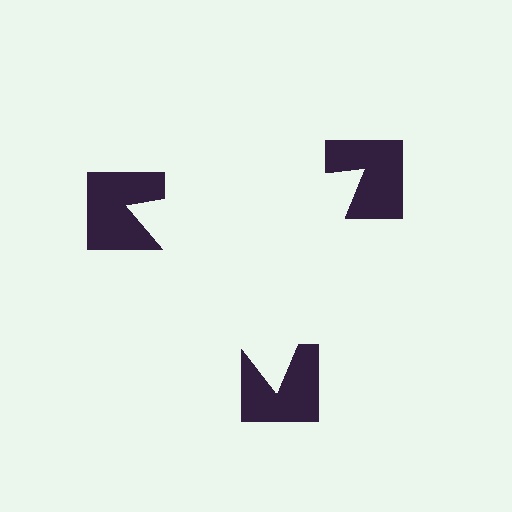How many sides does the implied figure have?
3 sides.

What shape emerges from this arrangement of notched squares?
An illusory triangle — its edges are inferred from the aligned wedge cuts in the notched squares, not physically drawn.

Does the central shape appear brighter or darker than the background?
It typically appears slightly brighter than the background, even though no actual brightness change is drawn.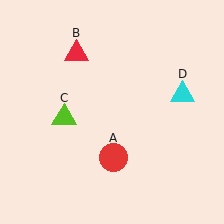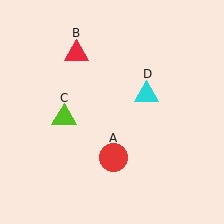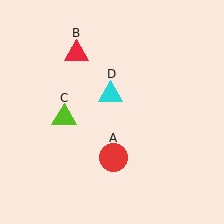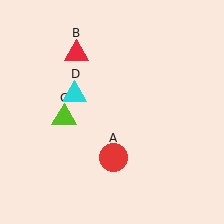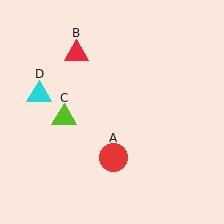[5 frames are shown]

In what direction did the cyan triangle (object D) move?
The cyan triangle (object D) moved left.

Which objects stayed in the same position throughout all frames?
Red circle (object A) and red triangle (object B) and lime triangle (object C) remained stationary.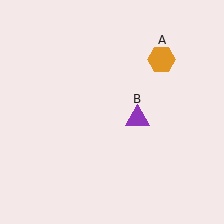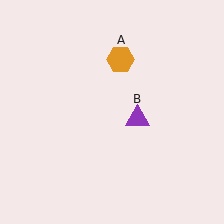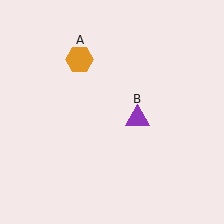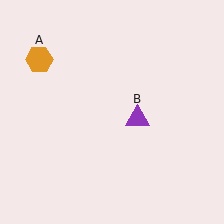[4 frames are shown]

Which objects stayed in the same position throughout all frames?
Purple triangle (object B) remained stationary.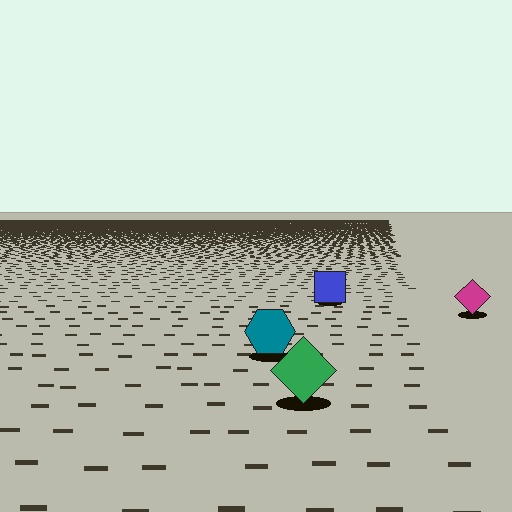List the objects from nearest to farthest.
From nearest to farthest: the green diamond, the teal hexagon, the magenta diamond, the blue square.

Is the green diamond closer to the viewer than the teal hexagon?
Yes. The green diamond is closer — you can tell from the texture gradient: the ground texture is coarser near it.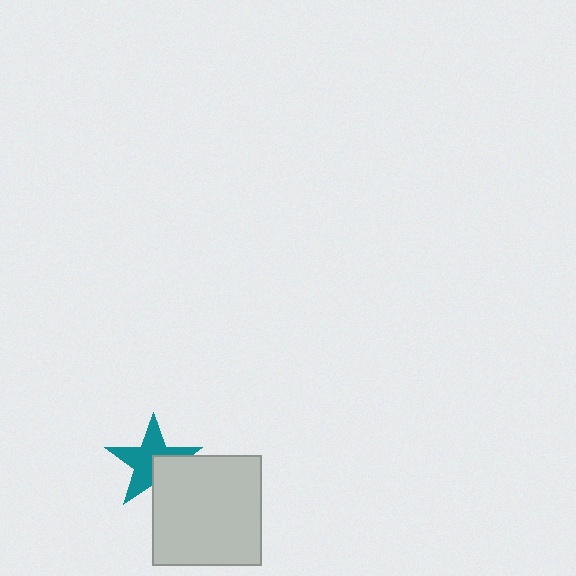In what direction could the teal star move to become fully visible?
The teal star could move toward the upper-left. That would shift it out from behind the light gray square entirely.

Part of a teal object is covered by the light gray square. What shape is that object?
It is a star.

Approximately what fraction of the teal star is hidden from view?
Roughly 34% of the teal star is hidden behind the light gray square.